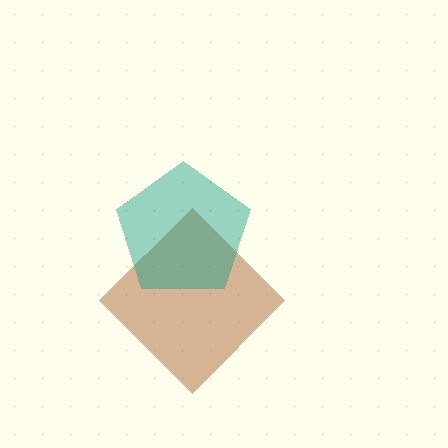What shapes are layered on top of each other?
The layered shapes are: a brown diamond, a teal pentagon.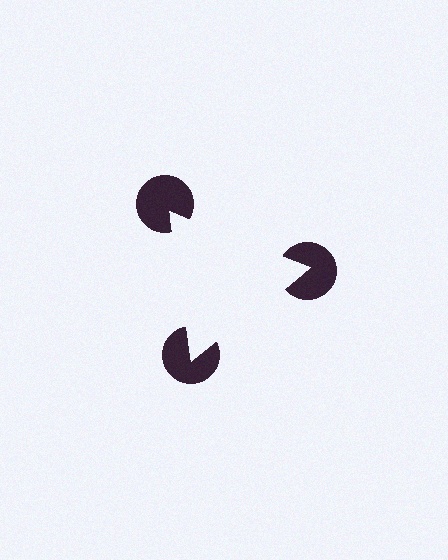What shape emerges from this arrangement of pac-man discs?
An illusory triangle — its edges are inferred from the aligned wedge cuts in the pac-man discs, not physically drawn.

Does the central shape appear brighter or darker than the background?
It typically appears slightly brighter than the background, even though no actual brightness change is drawn.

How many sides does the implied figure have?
3 sides.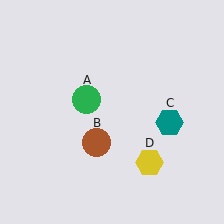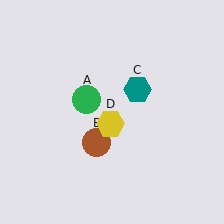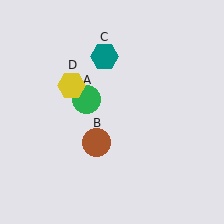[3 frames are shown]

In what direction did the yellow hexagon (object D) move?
The yellow hexagon (object D) moved up and to the left.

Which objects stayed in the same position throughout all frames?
Green circle (object A) and brown circle (object B) remained stationary.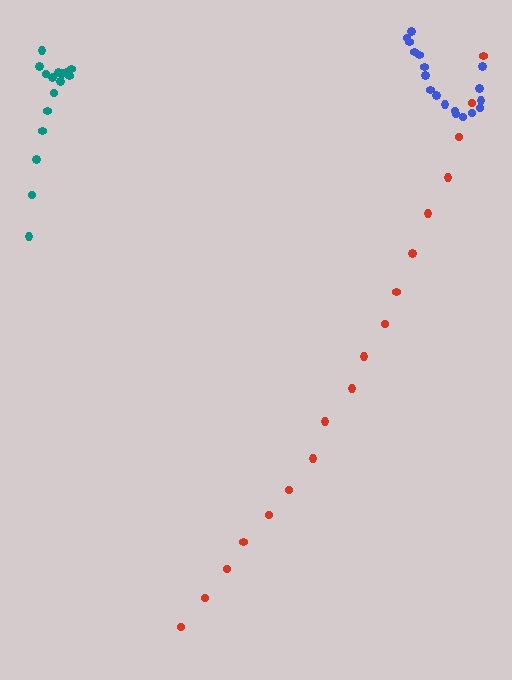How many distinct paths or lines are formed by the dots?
There are 3 distinct paths.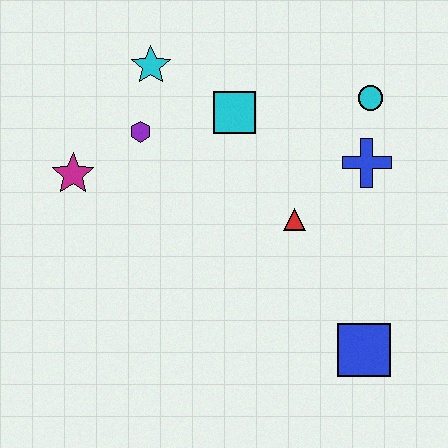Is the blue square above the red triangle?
No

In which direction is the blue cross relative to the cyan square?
The blue cross is to the right of the cyan square.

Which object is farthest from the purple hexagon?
The blue square is farthest from the purple hexagon.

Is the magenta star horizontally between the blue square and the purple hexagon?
No